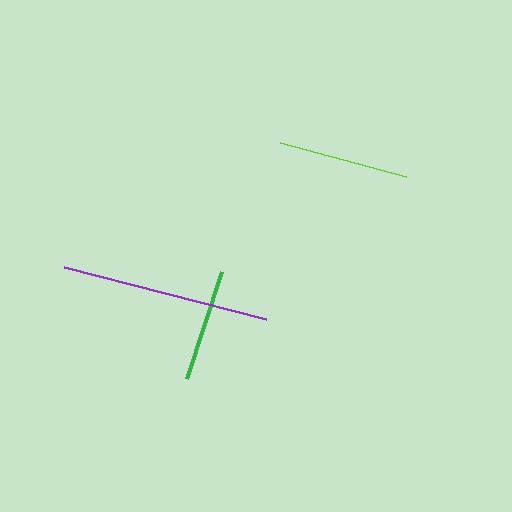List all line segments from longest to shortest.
From longest to shortest: purple, lime, green.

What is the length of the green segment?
The green segment is approximately 113 pixels long.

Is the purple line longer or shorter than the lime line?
The purple line is longer than the lime line.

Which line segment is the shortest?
The green line is the shortest at approximately 113 pixels.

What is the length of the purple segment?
The purple segment is approximately 209 pixels long.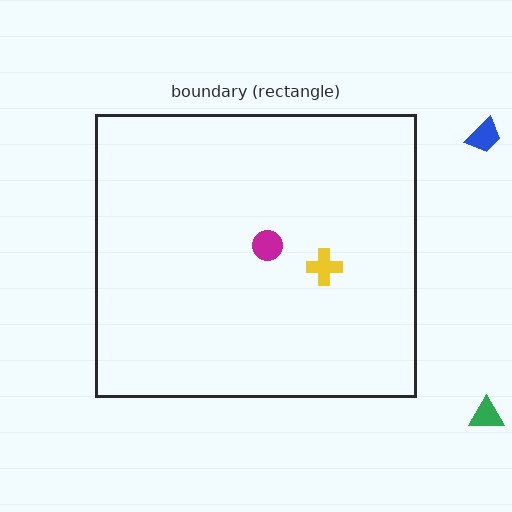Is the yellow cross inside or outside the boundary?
Inside.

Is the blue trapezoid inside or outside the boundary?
Outside.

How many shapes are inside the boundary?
2 inside, 2 outside.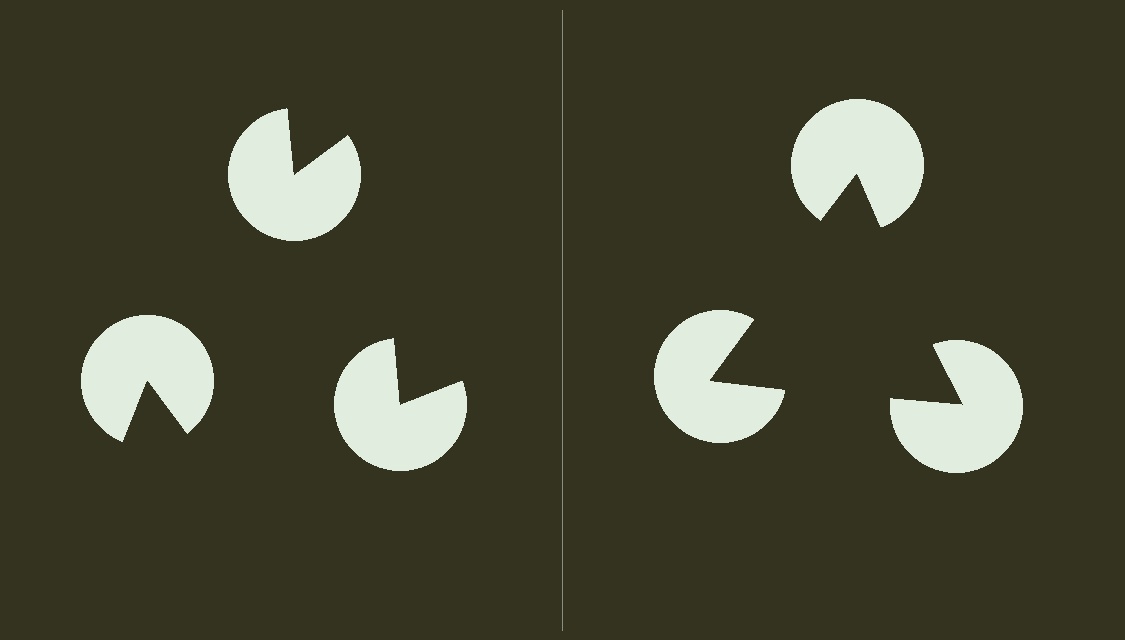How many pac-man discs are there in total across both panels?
6 — 3 on each side.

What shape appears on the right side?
An illusory triangle.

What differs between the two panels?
The pac-man discs are positioned identically on both sides; only the wedge orientations differ. On the right they align to a triangle; on the left they are misaligned.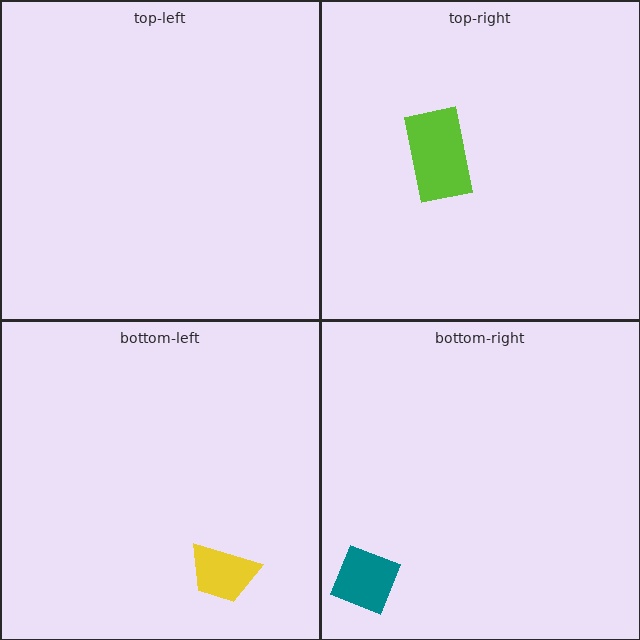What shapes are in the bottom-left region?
The yellow trapezoid.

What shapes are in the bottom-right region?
The teal diamond.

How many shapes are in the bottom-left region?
1.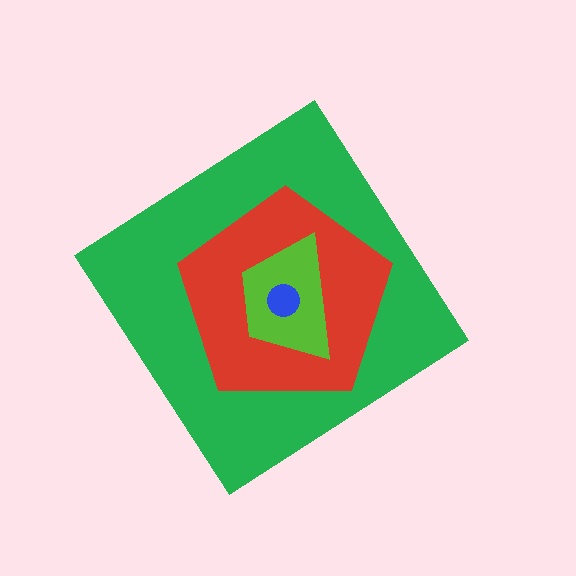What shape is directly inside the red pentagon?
The lime trapezoid.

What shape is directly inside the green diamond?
The red pentagon.